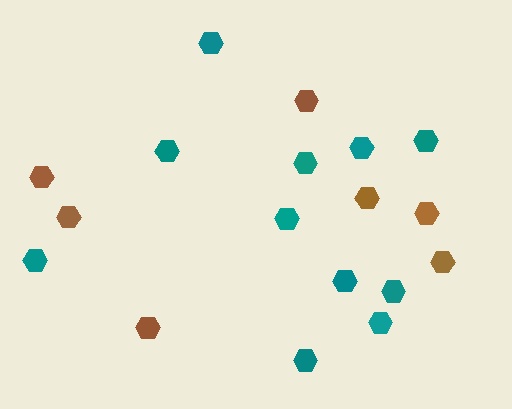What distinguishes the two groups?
There are 2 groups: one group of teal hexagons (11) and one group of brown hexagons (7).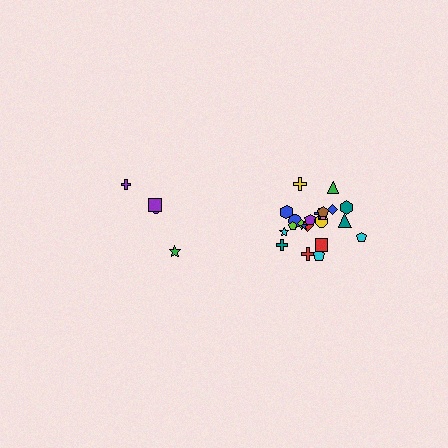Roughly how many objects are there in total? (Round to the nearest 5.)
Roughly 25 objects in total.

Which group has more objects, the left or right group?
The right group.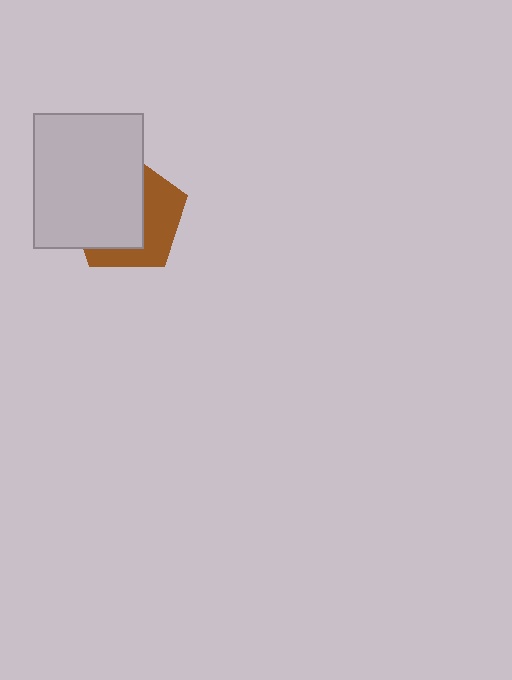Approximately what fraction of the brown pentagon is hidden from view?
Roughly 58% of the brown pentagon is hidden behind the light gray rectangle.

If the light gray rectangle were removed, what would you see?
You would see the complete brown pentagon.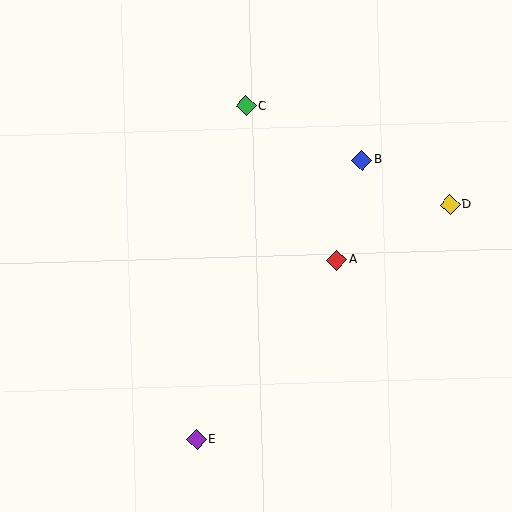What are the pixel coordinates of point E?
Point E is at (197, 439).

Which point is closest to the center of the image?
Point A at (337, 260) is closest to the center.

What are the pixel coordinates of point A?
Point A is at (337, 260).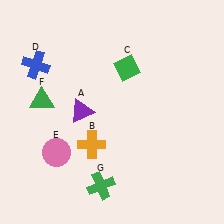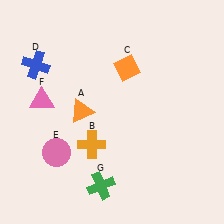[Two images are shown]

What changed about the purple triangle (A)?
In Image 1, A is purple. In Image 2, it changed to orange.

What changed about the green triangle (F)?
In Image 1, F is green. In Image 2, it changed to pink.